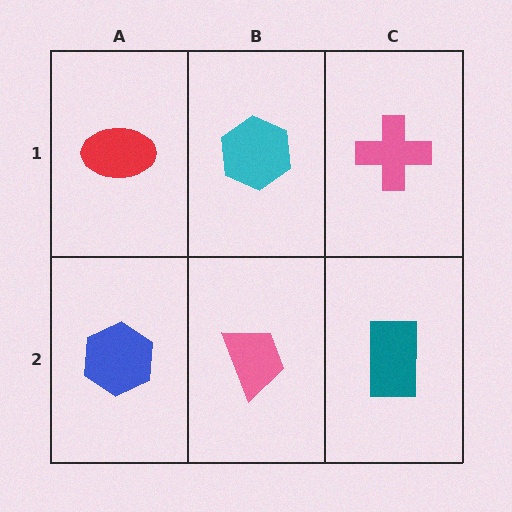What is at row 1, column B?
A cyan hexagon.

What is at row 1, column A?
A red ellipse.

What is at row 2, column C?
A teal rectangle.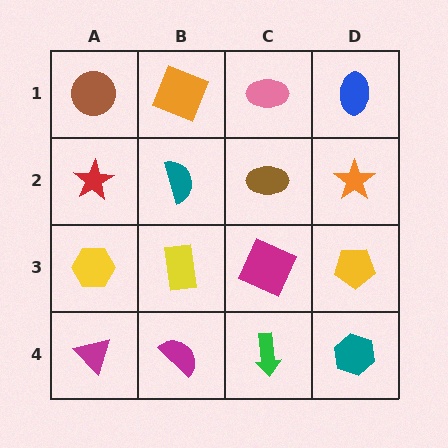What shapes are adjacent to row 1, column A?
A red star (row 2, column A), an orange square (row 1, column B).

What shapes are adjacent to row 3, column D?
An orange star (row 2, column D), a teal hexagon (row 4, column D), a magenta square (row 3, column C).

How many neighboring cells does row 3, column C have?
4.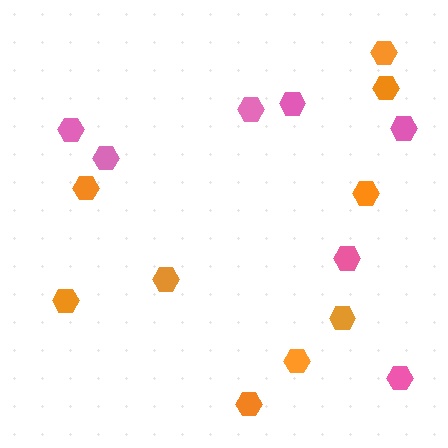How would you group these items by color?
There are 2 groups: one group of pink hexagons (7) and one group of orange hexagons (9).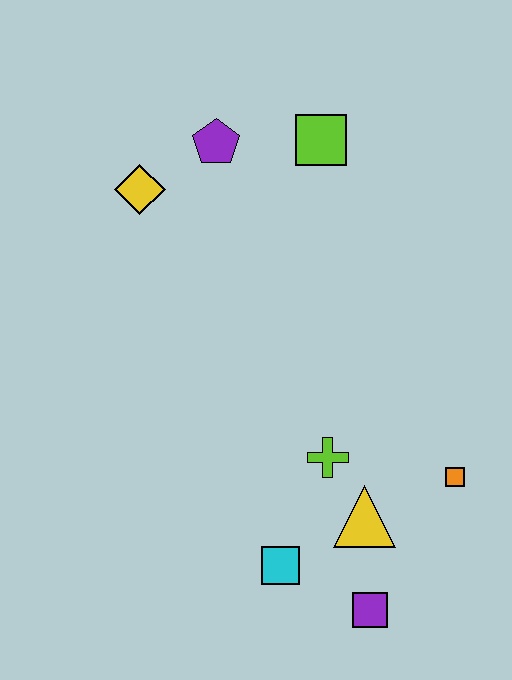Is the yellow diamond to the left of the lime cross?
Yes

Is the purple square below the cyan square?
Yes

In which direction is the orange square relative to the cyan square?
The orange square is to the right of the cyan square.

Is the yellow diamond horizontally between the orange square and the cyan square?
No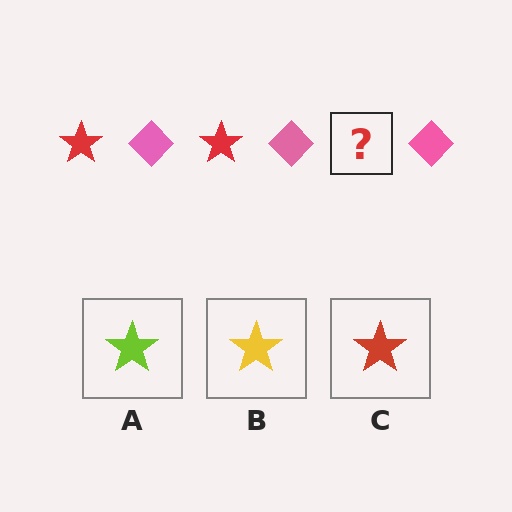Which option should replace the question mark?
Option C.